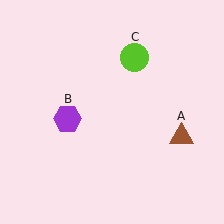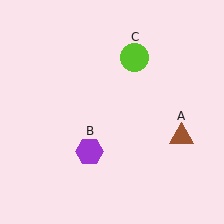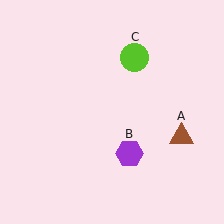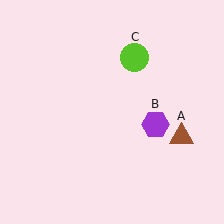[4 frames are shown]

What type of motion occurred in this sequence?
The purple hexagon (object B) rotated counterclockwise around the center of the scene.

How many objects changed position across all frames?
1 object changed position: purple hexagon (object B).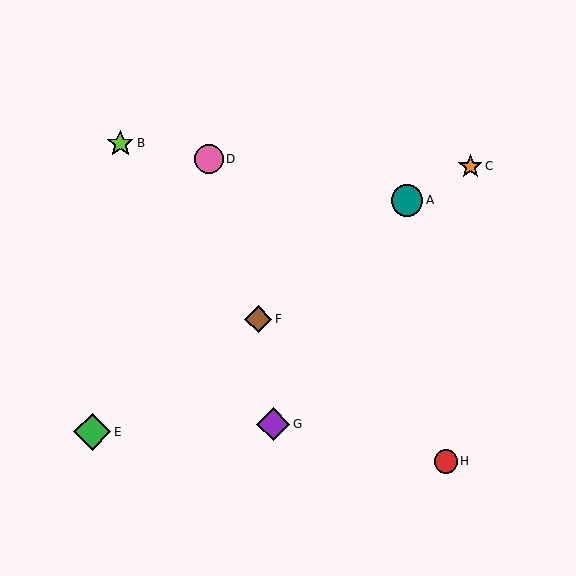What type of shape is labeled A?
Shape A is a teal circle.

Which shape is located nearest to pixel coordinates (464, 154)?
The orange star (labeled C) at (470, 166) is nearest to that location.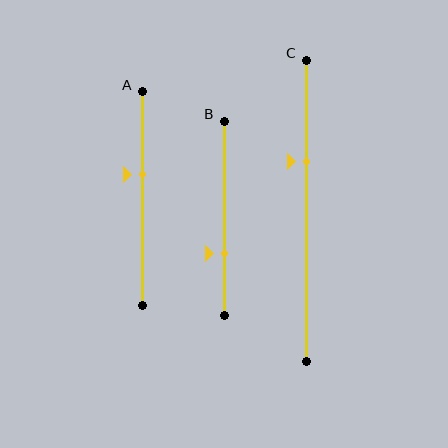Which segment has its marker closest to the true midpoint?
Segment A has its marker closest to the true midpoint.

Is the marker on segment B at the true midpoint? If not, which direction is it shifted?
No, the marker on segment B is shifted downward by about 18% of the segment length.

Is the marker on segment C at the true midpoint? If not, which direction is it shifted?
No, the marker on segment C is shifted upward by about 16% of the segment length.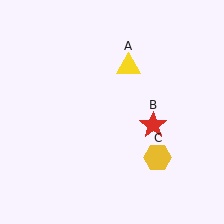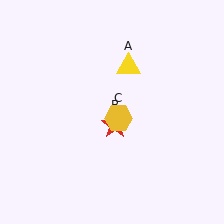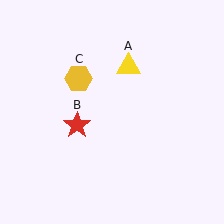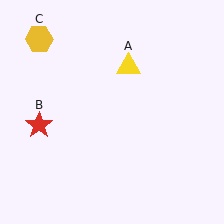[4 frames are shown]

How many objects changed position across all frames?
2 objects changed position: red star (object B), yellow hexagon (object C).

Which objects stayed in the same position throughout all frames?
Yellow triangle (object A) remained stationary.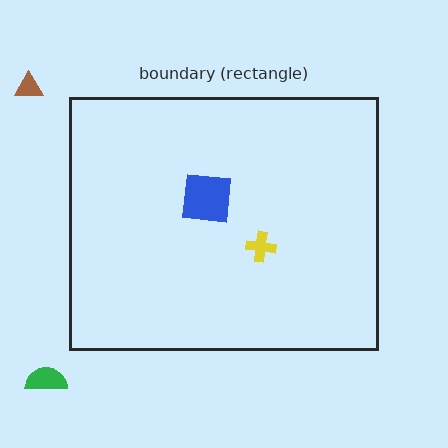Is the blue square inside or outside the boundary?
Inside.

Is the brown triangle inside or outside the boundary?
Outside.